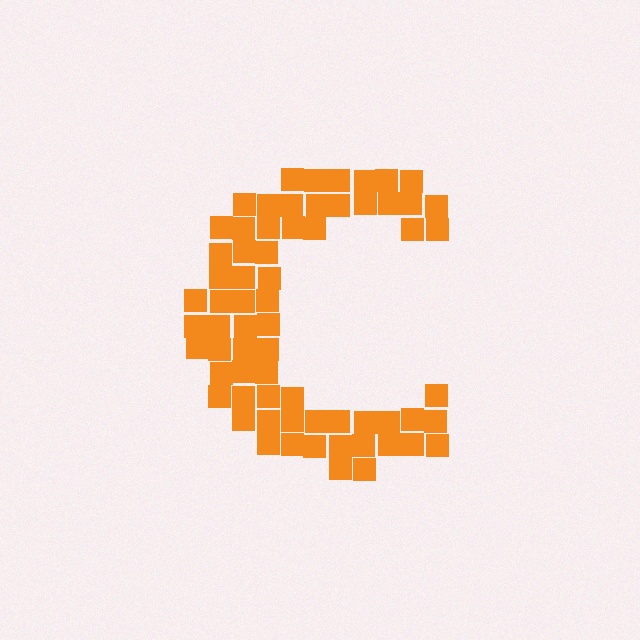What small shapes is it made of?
It is made of small squares.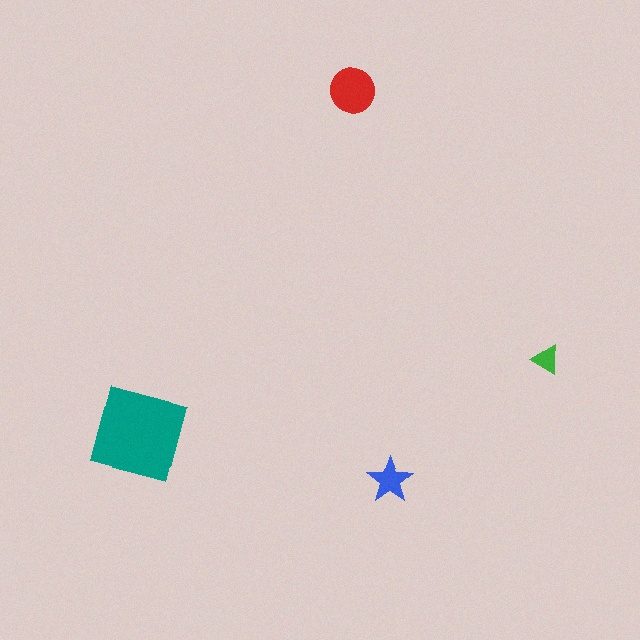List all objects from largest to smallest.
The teal square, the red circle, the blue star, the green triangle.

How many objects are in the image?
There are 4 objects in the image.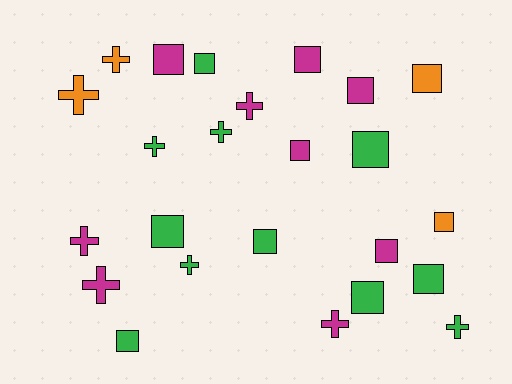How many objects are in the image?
There are 24 objects.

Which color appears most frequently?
Green, with 11 objects.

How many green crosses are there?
There are 4 green crosses.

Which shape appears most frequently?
Square, with 14 objects.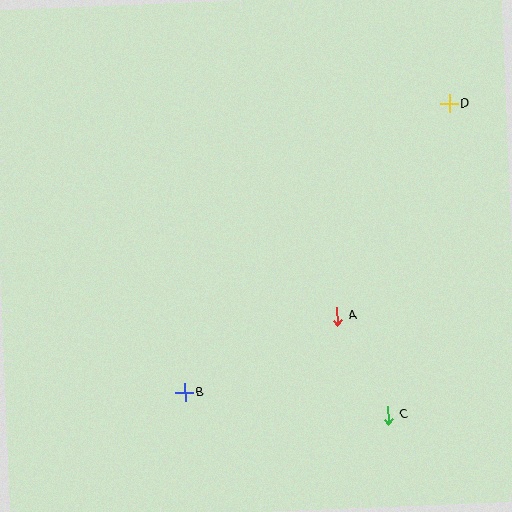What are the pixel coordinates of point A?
Point A is at (337, 316).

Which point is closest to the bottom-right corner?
Point C is closest to the bottom-right corner.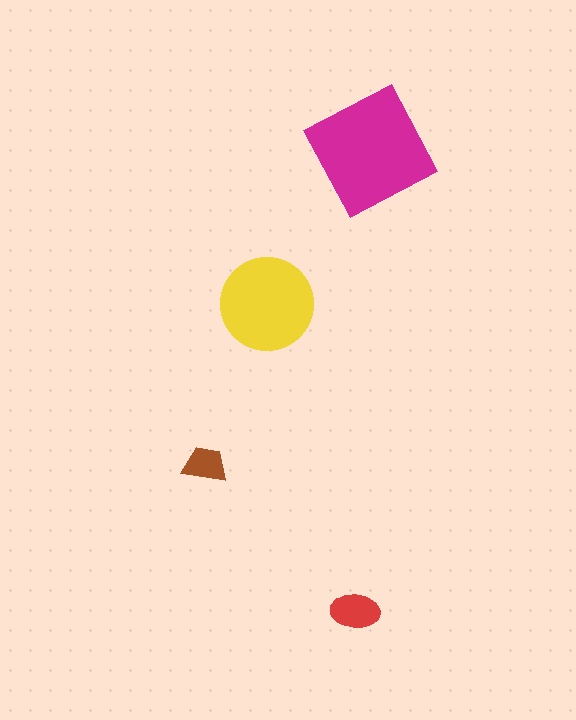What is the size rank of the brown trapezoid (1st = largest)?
4th.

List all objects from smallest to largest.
The brown trapezoid, the red ellipse, the yellow circle, the magenta square.